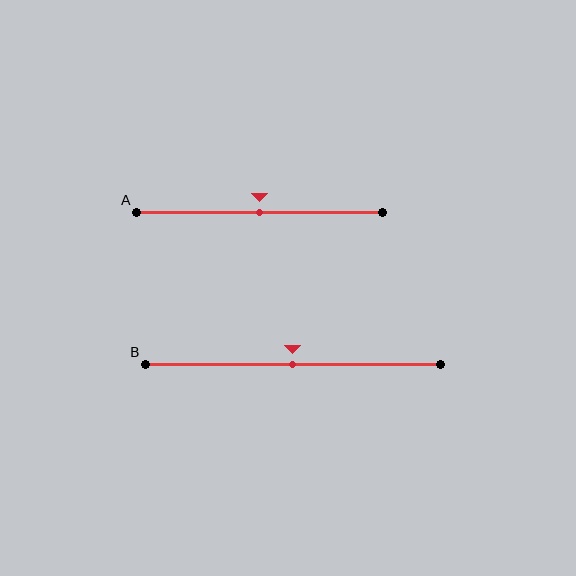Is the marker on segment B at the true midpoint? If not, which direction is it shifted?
Yes, the marker on segment B is at the true midpoint.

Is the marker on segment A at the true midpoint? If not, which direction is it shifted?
Yes, the marker on segment A is at the true midpoint.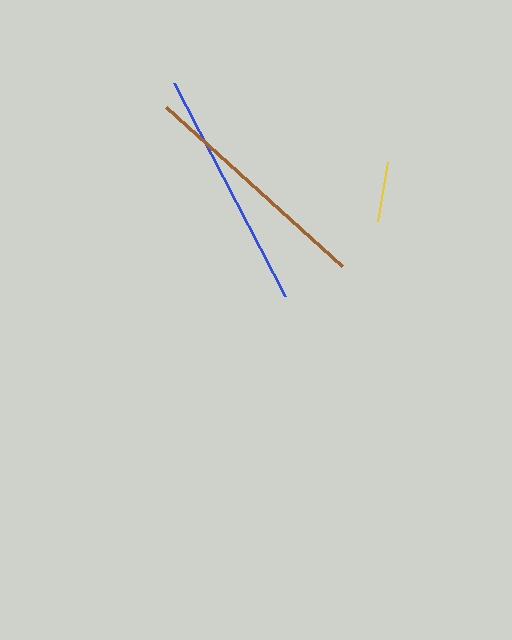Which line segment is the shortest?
The yellow line is the shortest at approximately 60 pixels.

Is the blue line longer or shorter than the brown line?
The blue line is longer than the brown line.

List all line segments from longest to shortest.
From longest to shortest: blue, brown, yellow.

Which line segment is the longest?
The blue line is the longest at approximately 240 pixels.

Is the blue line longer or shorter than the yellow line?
The blue line is longer than the yellow line.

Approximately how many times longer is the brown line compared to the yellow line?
The brown line is approximately 3.9 times the length of the yellow line.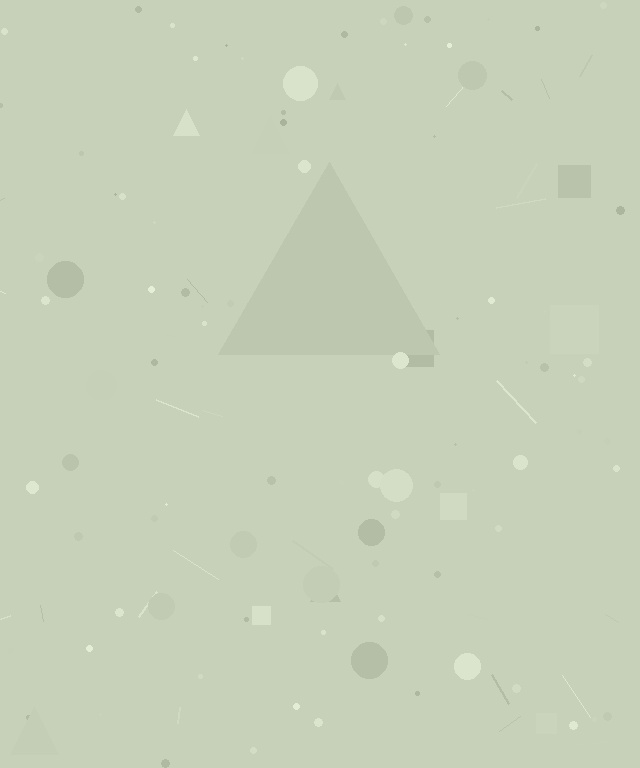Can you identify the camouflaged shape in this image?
The camouflaged shape is a triangle.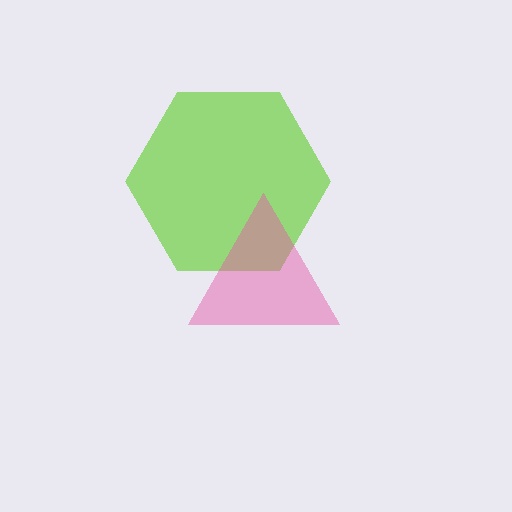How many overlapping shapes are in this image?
There are 2 overlapping shapes in the image.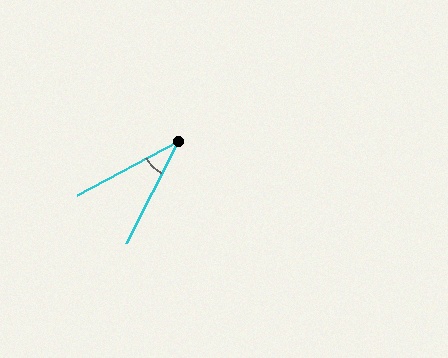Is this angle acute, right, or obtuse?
It is acute.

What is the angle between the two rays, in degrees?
Approximately 35 degrees.